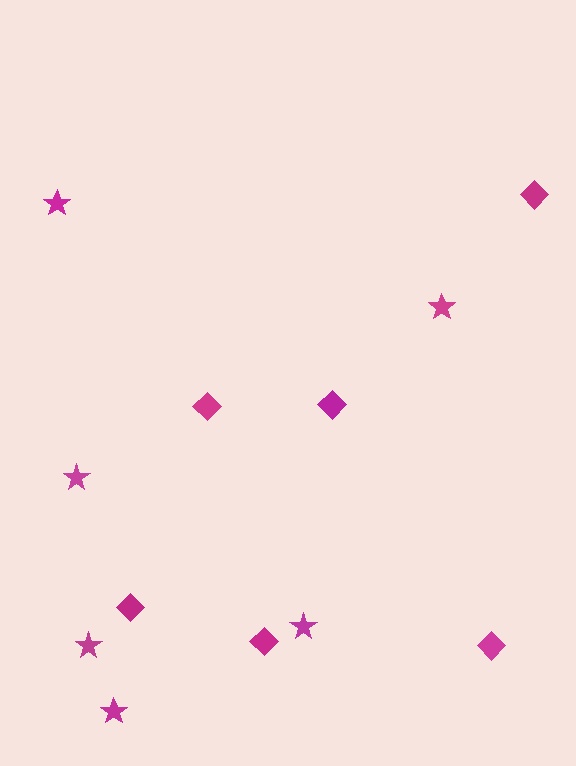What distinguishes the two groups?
There are 2 groups: one group of stars (6) and one group of diamonds (6).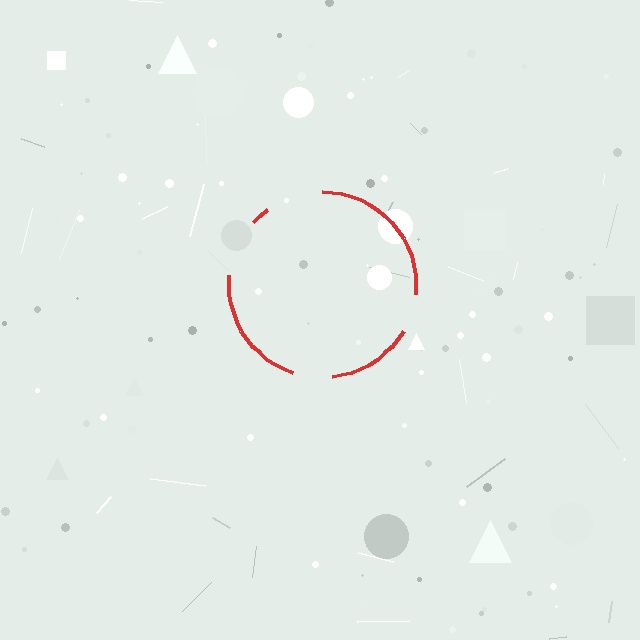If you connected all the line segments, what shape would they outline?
They would outline a circle.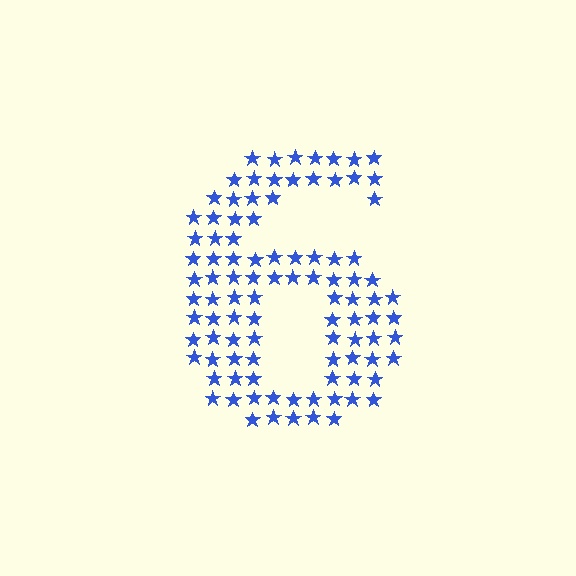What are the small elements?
The small elements are stars.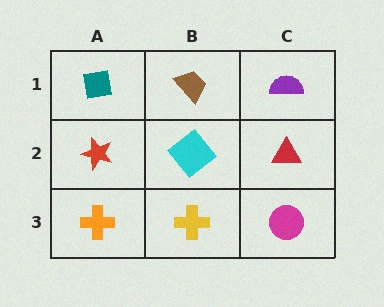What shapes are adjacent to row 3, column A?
A red star (row 2, column A), a yellow cross (row 3, column B).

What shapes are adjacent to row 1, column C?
A red triangle (row 2, column C), a brown trapezoid (row 1, column B).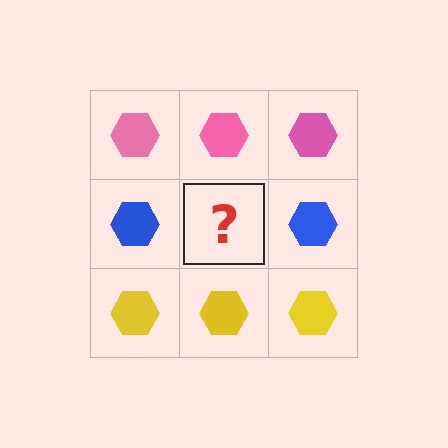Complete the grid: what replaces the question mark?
The question mark should be replaced with a blue hexagon.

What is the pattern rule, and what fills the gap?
The rule is that each row has a consistent color. The gap should be filled with a blue hexagon.